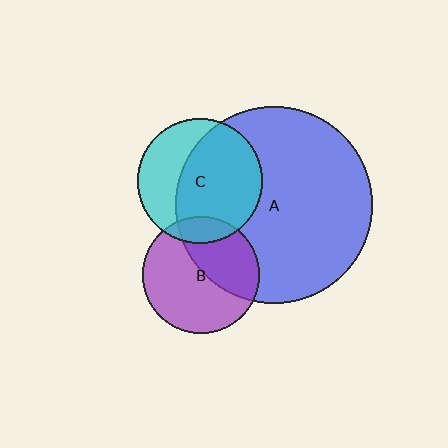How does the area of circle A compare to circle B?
Approximately 2.9 times.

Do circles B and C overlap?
Yes.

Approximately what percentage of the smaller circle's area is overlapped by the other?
Approximately 15%.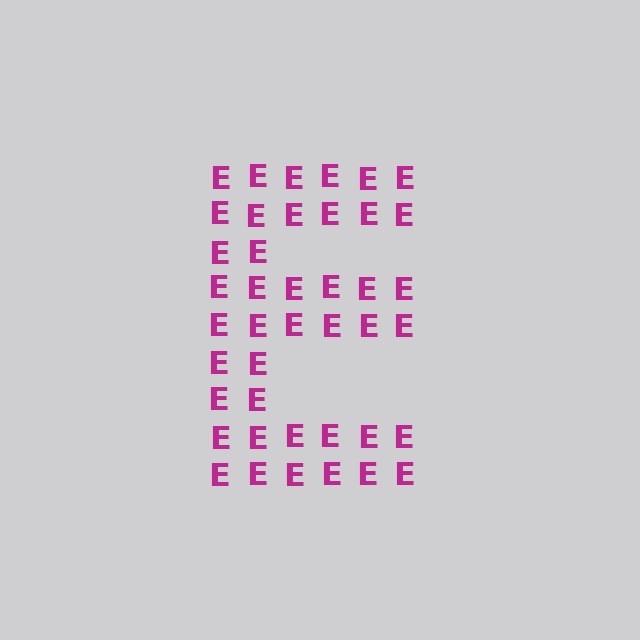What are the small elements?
The small elements are letter E's.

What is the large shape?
The large shape is the letter E.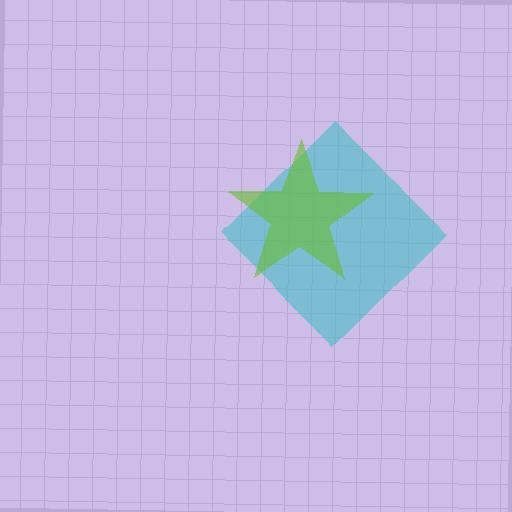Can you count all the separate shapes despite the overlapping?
Yes, there are 2 separate shapes.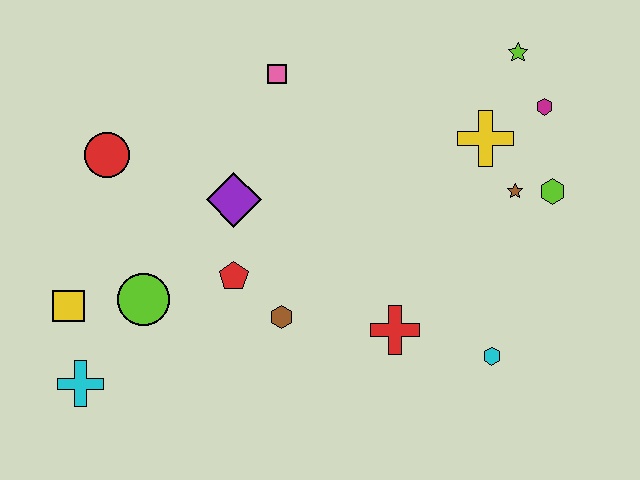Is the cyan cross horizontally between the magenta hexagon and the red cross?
No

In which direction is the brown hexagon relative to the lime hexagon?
The brown hexagon is to the left of the lime hexagon.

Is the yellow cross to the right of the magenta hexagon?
No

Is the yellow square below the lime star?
Yes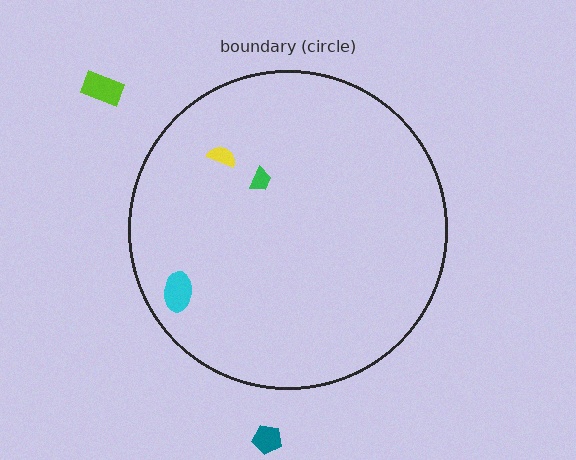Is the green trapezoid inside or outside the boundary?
Inside.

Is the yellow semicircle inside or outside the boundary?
Inside.